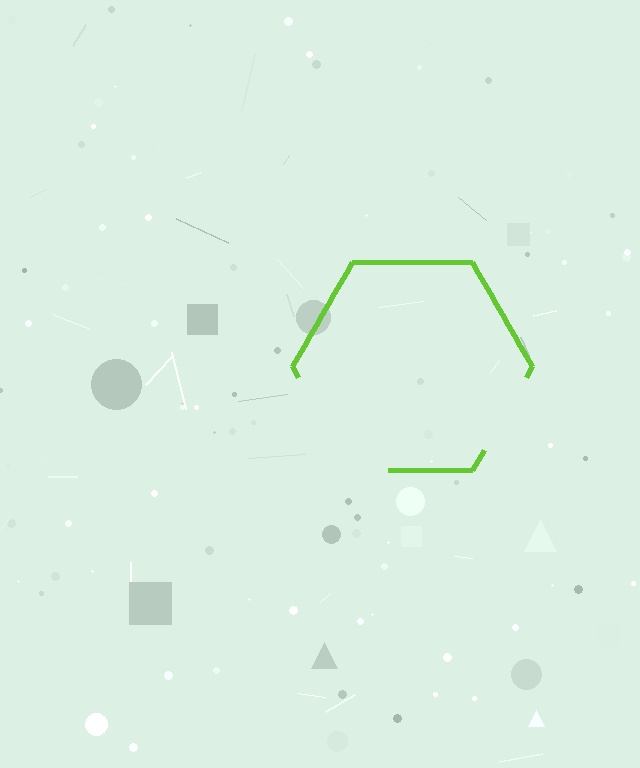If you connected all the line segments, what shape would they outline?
They would outline a hexagon.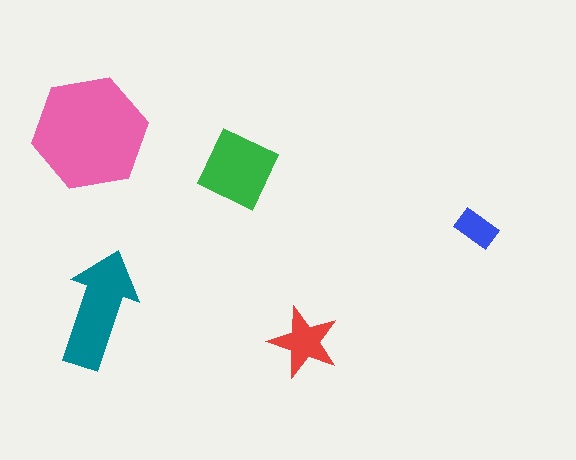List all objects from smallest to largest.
The blue rectangle, the red star, the green square, the teal arrow, the pink hexagon.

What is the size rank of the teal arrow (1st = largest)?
2nd.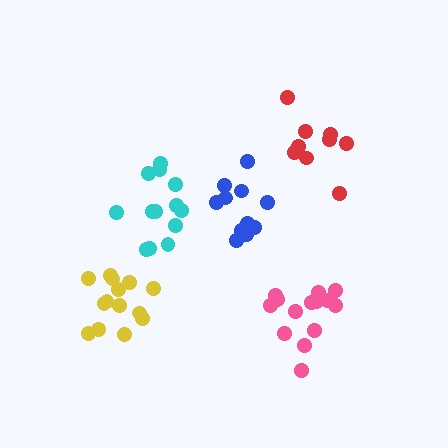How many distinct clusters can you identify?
There are 5 distinct clusters.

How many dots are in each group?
Group 1: 14 dots, Group 2: 14 dots, Group 3: 13 dots, Group 4: 9 dots, Group 5: 12 dots (62 total).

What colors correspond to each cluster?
The clusters are colored: pink, yellow, cyan, red, blue.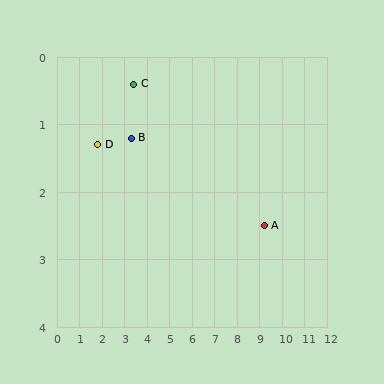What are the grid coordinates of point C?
Point C is at approximately (3.4, 0.4).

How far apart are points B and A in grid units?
Points B and A are about 6.0 grid units apart.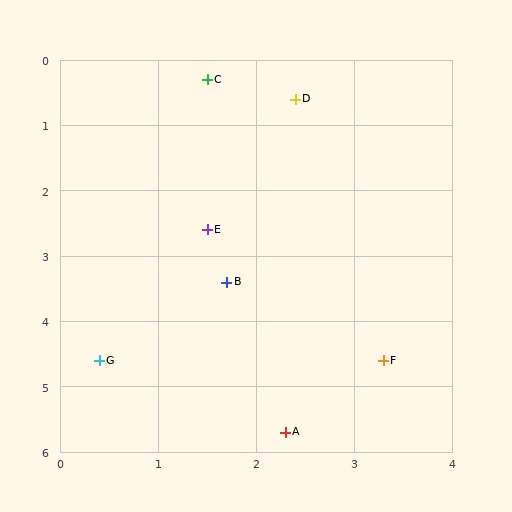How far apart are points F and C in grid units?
Points F and C are about 4.7 grid units apart.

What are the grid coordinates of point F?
Point F is at approximately (3.3, 4.6).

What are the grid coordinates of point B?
Point B is at approximately (1.7, 3.4).